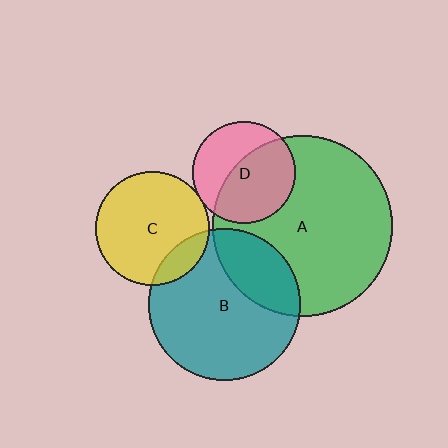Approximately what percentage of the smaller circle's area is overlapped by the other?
Approximately 15%.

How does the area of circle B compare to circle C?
Approximately 1.8 times.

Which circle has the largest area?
Circle A (green).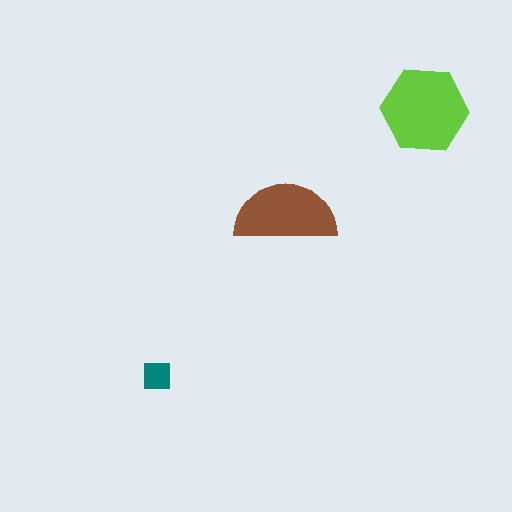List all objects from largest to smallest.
The lime hexagon, the brown semicircle, the teal square.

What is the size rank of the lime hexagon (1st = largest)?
1st.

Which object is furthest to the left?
The teal square is leftmost.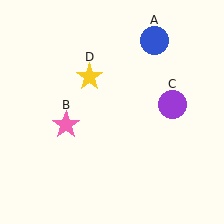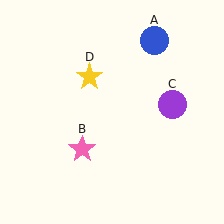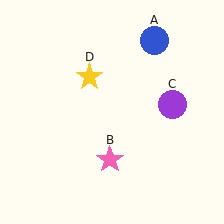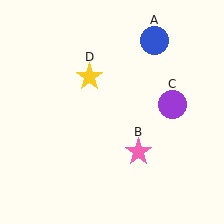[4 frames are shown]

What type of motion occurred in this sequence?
The pink star (object B) rotated counterclockwise around the center of the scene.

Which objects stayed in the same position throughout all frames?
Blue circle (object A) and purple circle (object C) and yellow star (object D) remained stationary.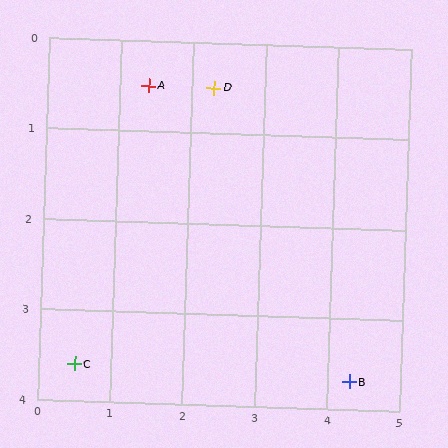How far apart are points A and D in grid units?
Points A and D are about 0.9 grid units apart.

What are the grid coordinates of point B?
Point B is at approximately (4.3, 3.7).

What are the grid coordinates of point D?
Point D is at approximately (2.3, 0.5).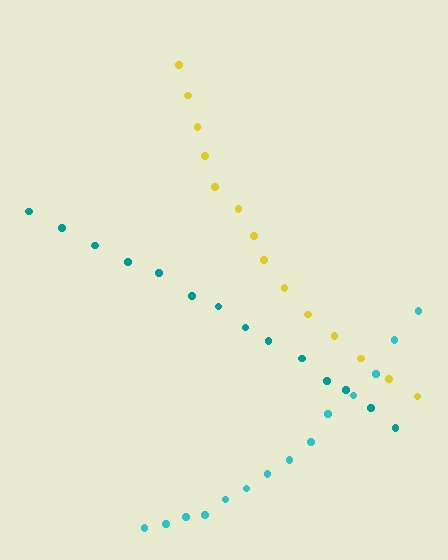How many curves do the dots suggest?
There are 3 distinct paths.